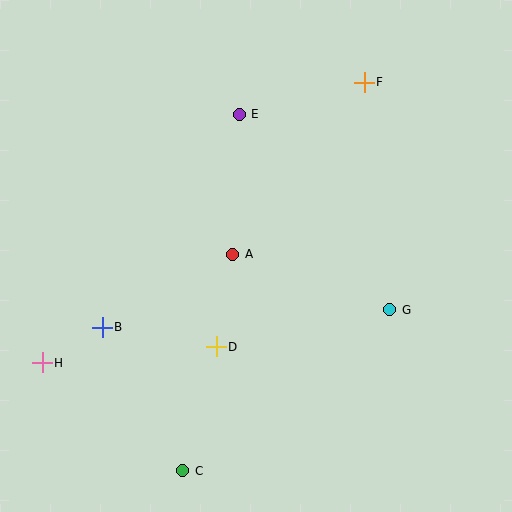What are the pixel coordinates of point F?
Point F is at (364, 82).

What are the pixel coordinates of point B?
Point B is at (102, 327).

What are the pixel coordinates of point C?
Point C is at (183, 471).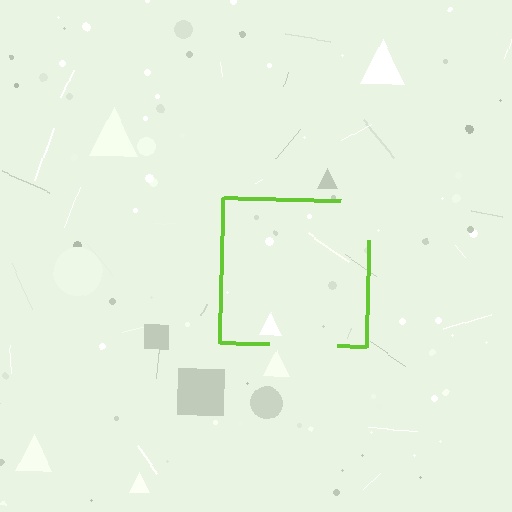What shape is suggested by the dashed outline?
The dashed outline suggests a square.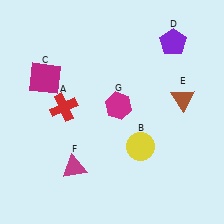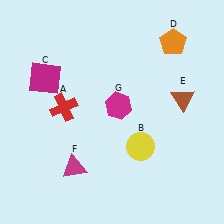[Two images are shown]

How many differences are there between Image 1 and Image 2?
There is 1 difference between the two images.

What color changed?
The pentagon (D) changed from purple in Image 1 to orange in Image 2.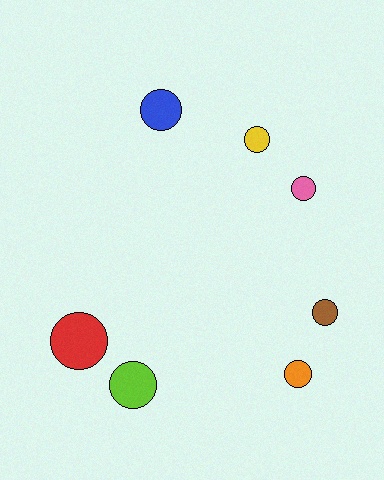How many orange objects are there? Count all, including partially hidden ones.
There is 1 orange object.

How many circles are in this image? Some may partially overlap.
There are 7 circles.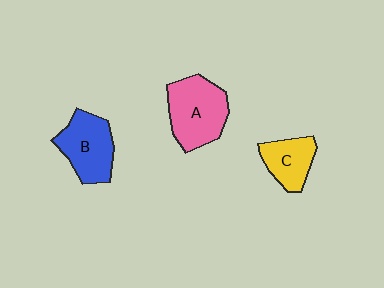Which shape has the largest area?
Shape A (pink).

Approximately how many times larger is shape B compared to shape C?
Approximately 1.4 times.